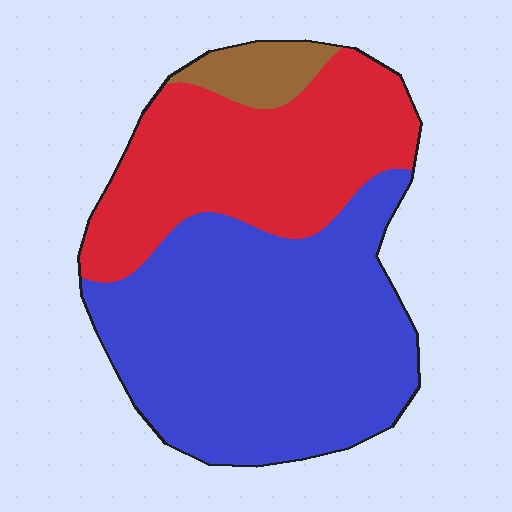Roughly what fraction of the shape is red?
Red takes up about three eighths (3/8) of the shape.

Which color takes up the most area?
Blue, at roughly 55%.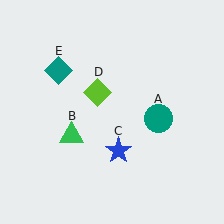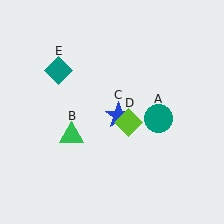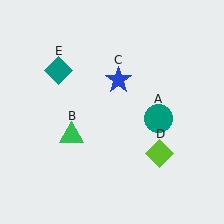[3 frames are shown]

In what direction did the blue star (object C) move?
The blue star (object C) moved up.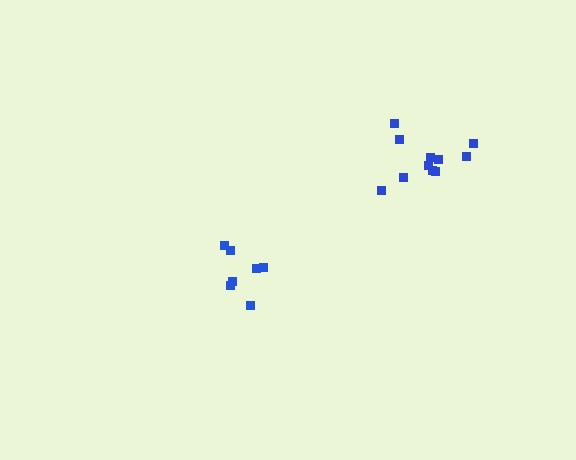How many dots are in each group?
Group 1: 7 dots, Group 2: 11 dots (18 total).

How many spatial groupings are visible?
There are 2 spatial groupings.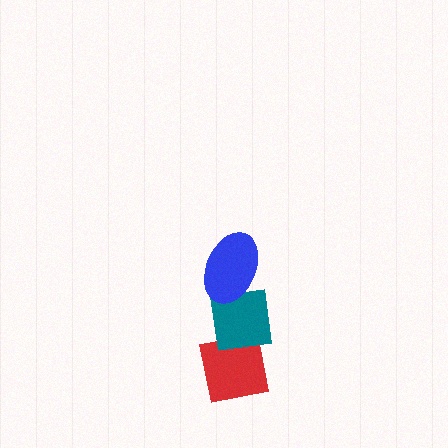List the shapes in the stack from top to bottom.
From top to bottom: the blue ellipse, the teal square, the red square.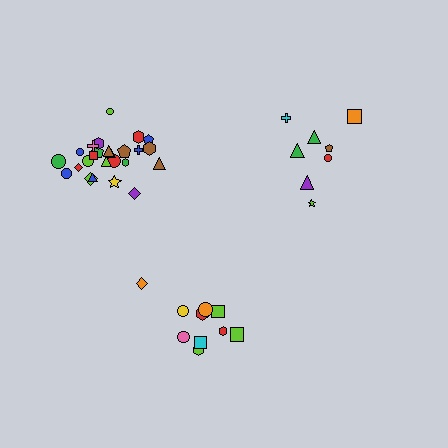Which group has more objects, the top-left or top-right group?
The top-left group.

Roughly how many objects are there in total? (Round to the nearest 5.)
Roughly 45 objects in total.